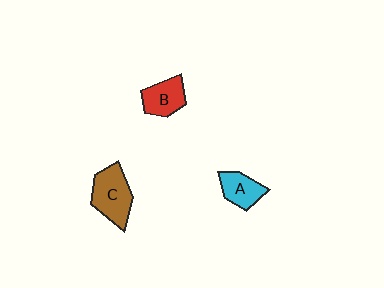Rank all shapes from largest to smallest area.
From largest to smallest: C (brown), B (red), A (cyan).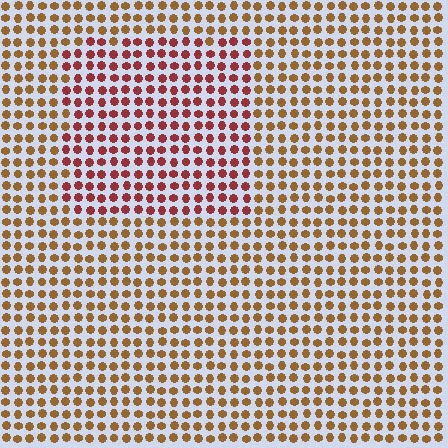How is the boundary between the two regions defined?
The boundary is defined purely by a slight shift in hue (about 38 degrees). Spacing, size, and orientation are identical on both sides.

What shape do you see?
I see a rectangle.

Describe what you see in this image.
The image is filled with small brown elements in a uniform arrangement. A rectangle-shaped region is visible where the elements are tinted to a slightly different hue, forming a subtle color boundary.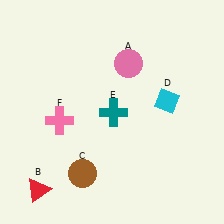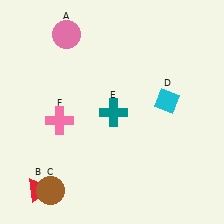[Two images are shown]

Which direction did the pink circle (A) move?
The pink circle (A) moved left.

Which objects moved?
The objects that moved are: the pink circle (A), the brown circle (C).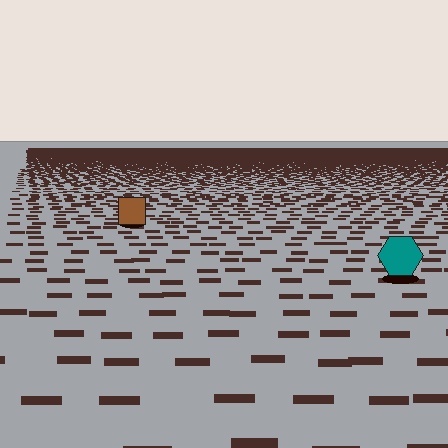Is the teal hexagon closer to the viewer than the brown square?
Yes. The teal hexagon is closer — you can tell from the texture gradient: the ground texture is coarser near it.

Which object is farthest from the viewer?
The brown square is farthest from the viewer. It appears smaller and the ground texture around it is denser.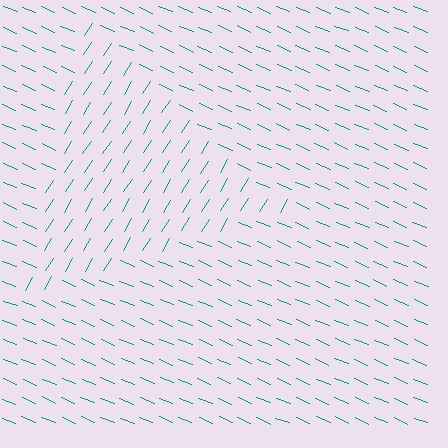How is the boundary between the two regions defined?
The boundary is defined purely by a change in line orientation (approximately 81 degrees difference). All lines are the same color and thickness.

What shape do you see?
I see a triangle.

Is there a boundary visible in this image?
Yes, there is a texture boundary formed by a change in line orientation.